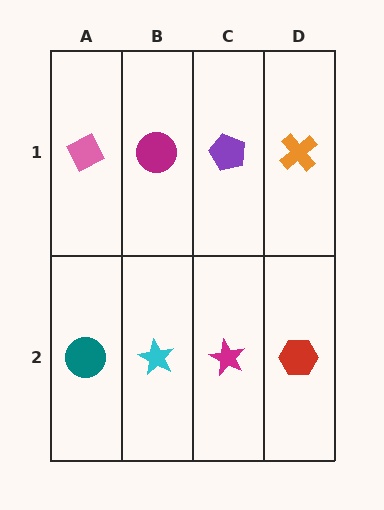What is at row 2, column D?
A red hexagon.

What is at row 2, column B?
A cyan star.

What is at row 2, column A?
A teal circle.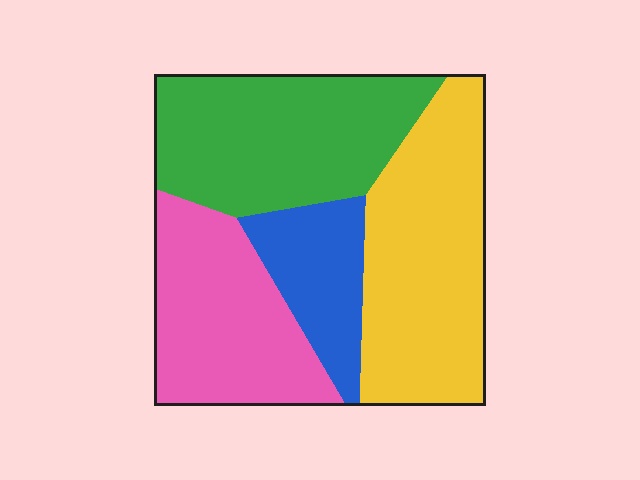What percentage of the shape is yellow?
Yellow covers 32% of the shape.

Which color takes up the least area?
Blue, at roughly 15%.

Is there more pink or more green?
Green.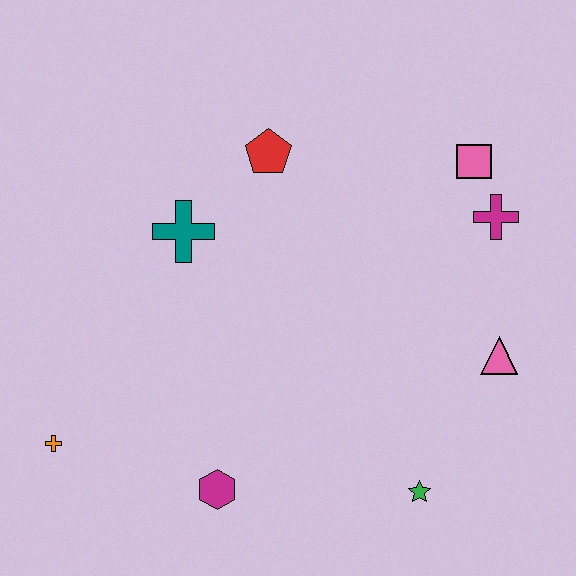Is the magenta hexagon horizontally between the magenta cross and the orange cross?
Yes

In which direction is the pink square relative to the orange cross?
The pink square is to the right of the orange cross.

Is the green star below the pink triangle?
Yes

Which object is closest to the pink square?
The magenta cross is closest to the pink square.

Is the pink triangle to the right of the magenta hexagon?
Yes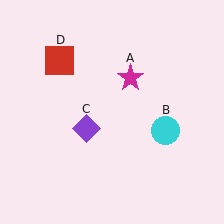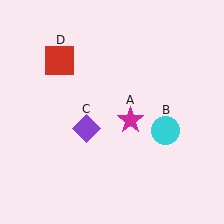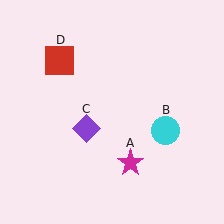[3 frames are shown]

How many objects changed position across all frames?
1 object changed position: magenta star (object A).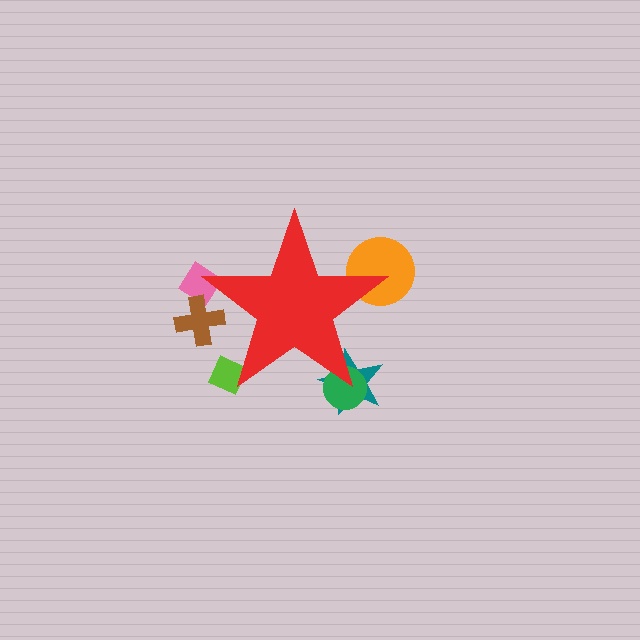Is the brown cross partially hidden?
Yes, the brown cross is partially hidden behind the red star.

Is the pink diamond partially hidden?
Yes, the pink diamond is partially hidden behind the red star.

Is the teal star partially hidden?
Yes, the teal star is partially hidden behind the red star.